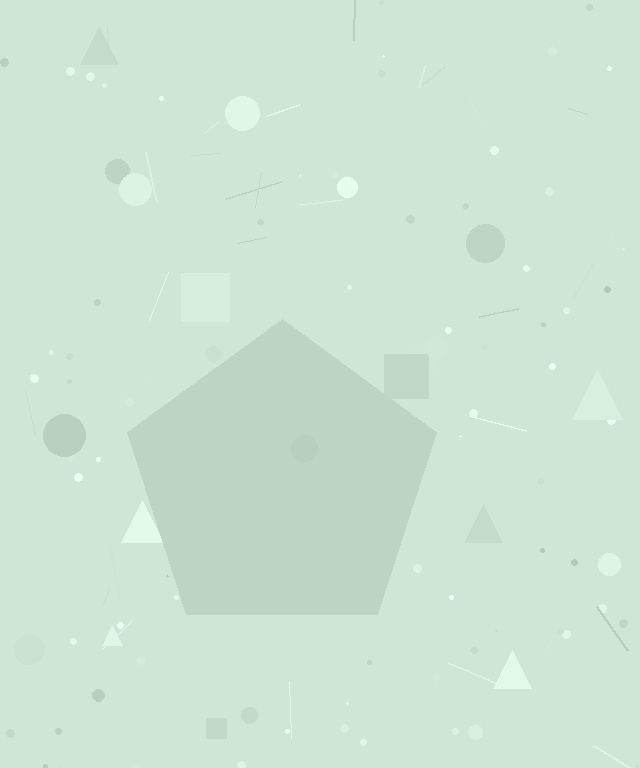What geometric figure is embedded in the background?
A pentagon is embedded in the background.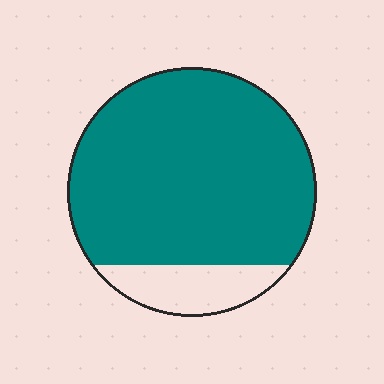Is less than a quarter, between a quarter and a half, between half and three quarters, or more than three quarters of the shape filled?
More than three quarters.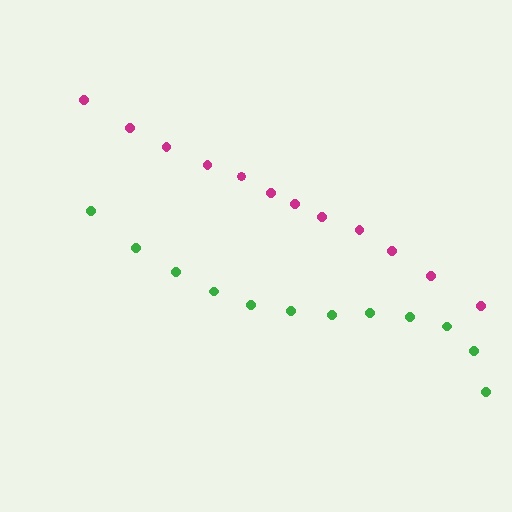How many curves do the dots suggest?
There are 2 distinct paths.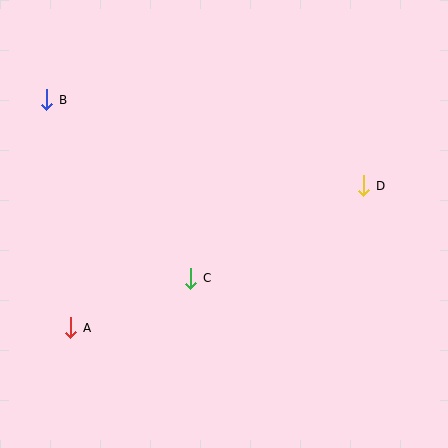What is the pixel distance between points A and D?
The distance between A and D is 325 pixels.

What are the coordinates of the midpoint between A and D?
The midpoint between A and D is at (217, 257).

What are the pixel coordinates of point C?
Point C is at (191, 278).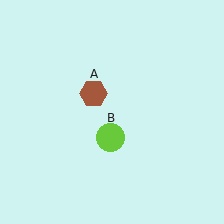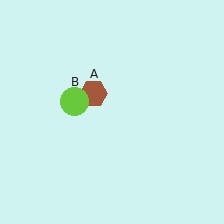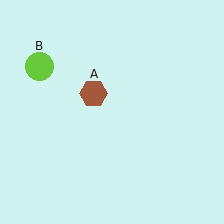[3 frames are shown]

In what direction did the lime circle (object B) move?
The lime circle (object B) moved up and to the left.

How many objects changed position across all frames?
1 object changed position: lime circle (object B).